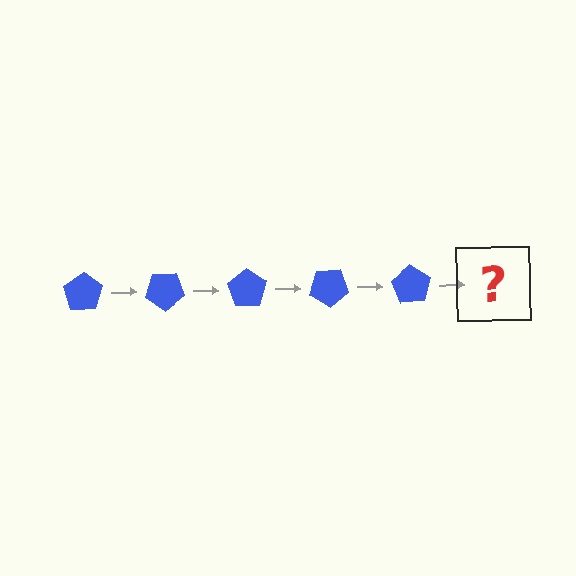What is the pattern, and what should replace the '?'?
The pattern is that the pentagon rotates 35 degrees each step. The '?' should be a blue pentagon rotated 175 degrees.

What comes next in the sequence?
The next element should be a blue pentagon rotated 175 degrees.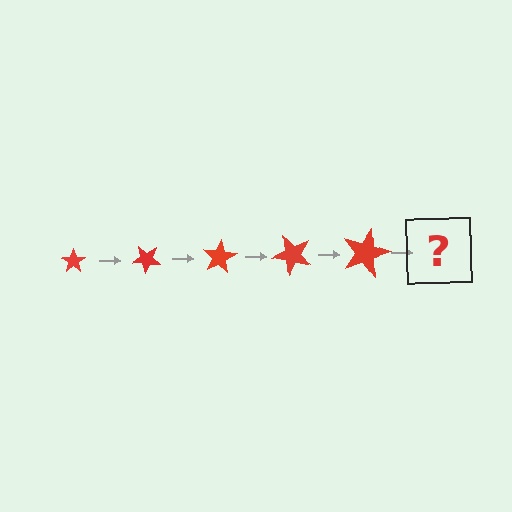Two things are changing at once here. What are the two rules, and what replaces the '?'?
The two rules are that the star grows larger each step and it rotates 40 degrees each step. The '?' should be a star, larger than the previous one and rotated 200 degrees from the start.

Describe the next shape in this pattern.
It should be a star, larger than the previous one and rotated 200 degrees from the start.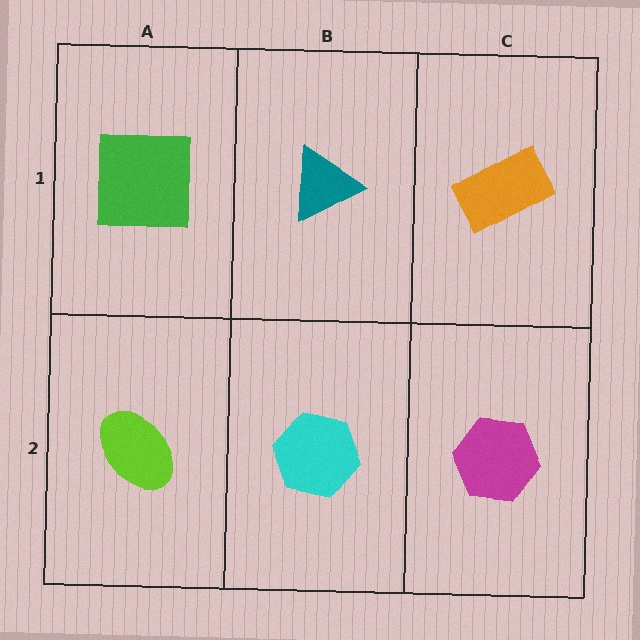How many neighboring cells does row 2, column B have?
3.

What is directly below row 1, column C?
A magenta hexagon.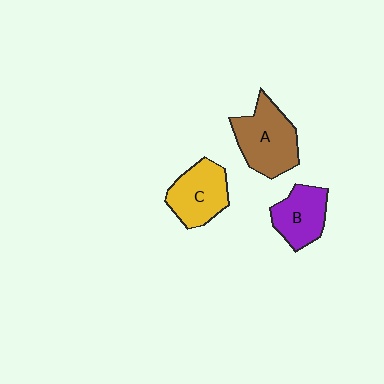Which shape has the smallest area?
Shape B (purple).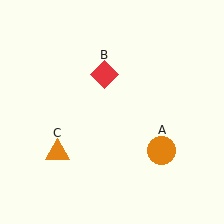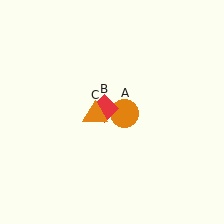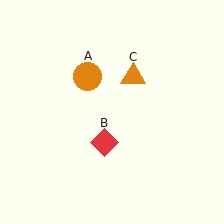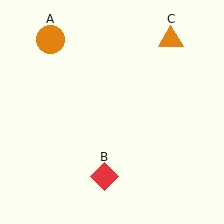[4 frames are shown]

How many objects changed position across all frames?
3 objects changed position: orange circle (object A), red diamond (object B), orange triangle (object C).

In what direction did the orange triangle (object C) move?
The orange triangle (object C) moved up and to the right.